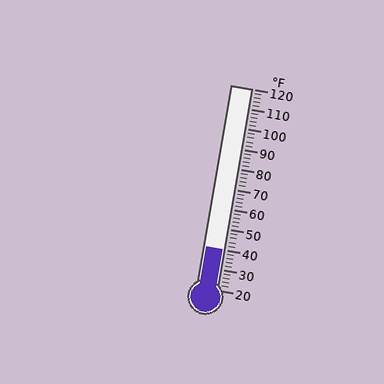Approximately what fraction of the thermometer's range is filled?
The thermometer is filled to approximately 20% of its range.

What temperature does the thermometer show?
The thermometer shows approximately 40°F.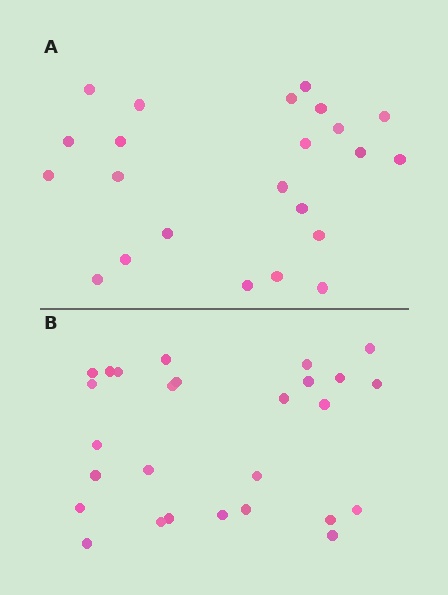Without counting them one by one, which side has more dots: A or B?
Region B (the bottom region) has more dots.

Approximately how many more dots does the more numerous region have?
Region B has about 4 more dots than region A.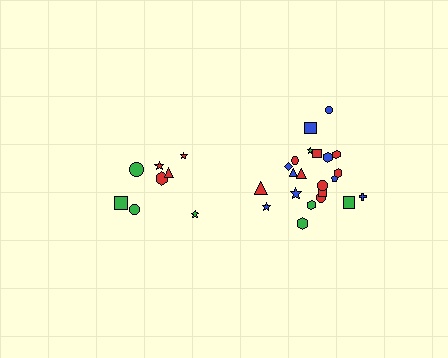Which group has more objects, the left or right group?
The right group.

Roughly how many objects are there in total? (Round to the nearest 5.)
Roughly 30 objects in total.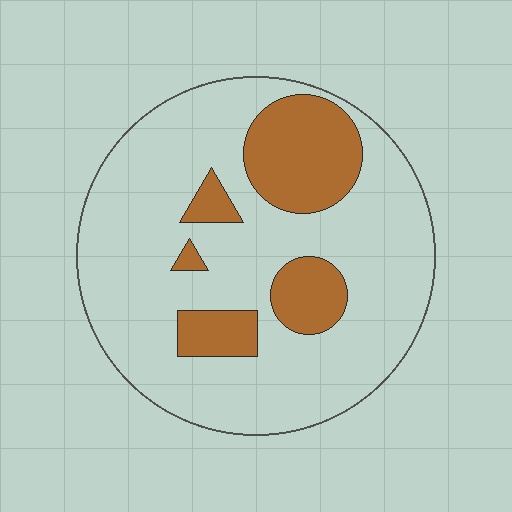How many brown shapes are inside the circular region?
5.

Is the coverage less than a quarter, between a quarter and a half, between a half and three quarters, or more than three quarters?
Less than a quarter.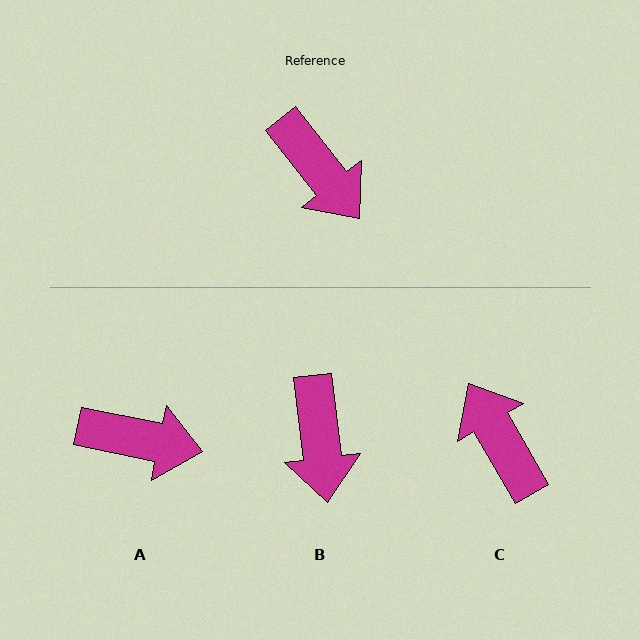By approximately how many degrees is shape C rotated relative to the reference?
Approximately 171 degrees counter-clockwise.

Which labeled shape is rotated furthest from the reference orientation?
C, about 171 degrees away.